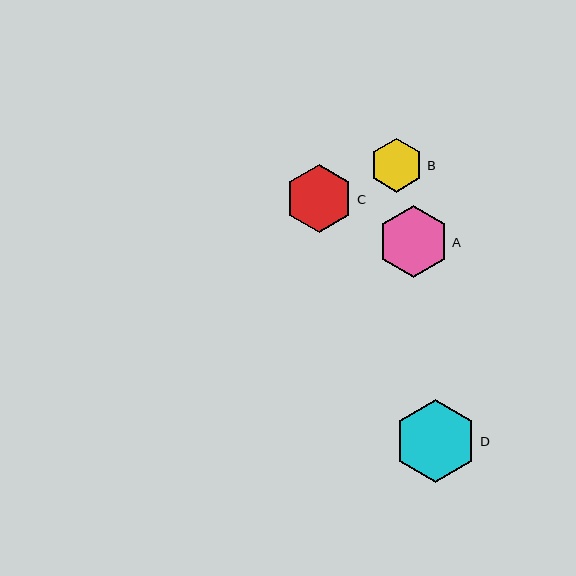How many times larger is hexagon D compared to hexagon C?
Hexagon D is approximately 1.2 times the size of hexagon C.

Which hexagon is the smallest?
Hexagon B is the smallest with a size of approximately 54 pixels.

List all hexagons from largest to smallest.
From largest to smallest: D, A, C, B.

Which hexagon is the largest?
Hexagon D is the largest with a size of approximately 83 pixels.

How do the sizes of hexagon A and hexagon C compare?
Hexagon A and hexagon C are approximately the same size.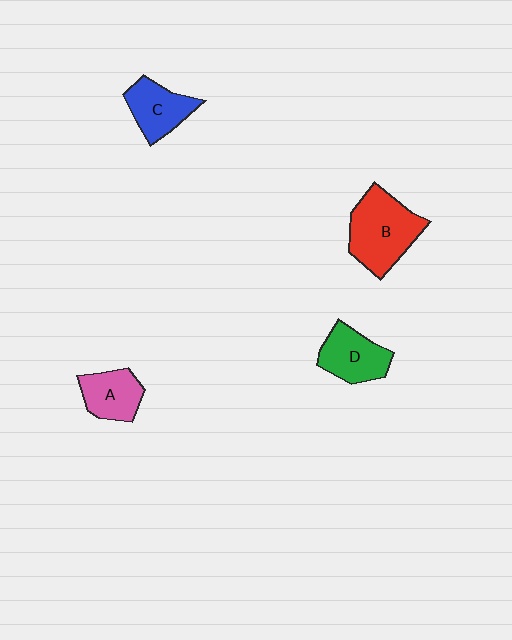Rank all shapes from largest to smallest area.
From largest to smallest: B (red), D (green), C (blue), A (pink).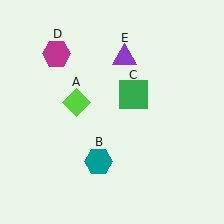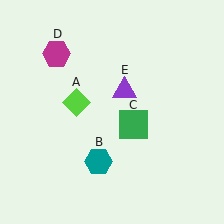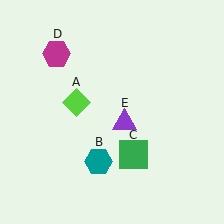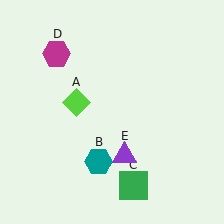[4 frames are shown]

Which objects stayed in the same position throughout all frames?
Lime diamond (object A) and teal hexagon (object B) and magenta hexagon (object D) remained stationary.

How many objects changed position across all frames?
2 objects changed position: green square (object C), purple triangle (object E).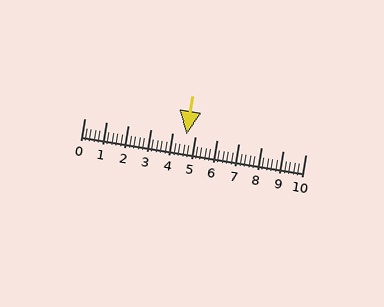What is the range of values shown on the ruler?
The ruler shows values from 0 to 10.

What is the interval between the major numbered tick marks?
The major tick marks are spaced 1 units apart.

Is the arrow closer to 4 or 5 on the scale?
The arrow is closer to 5.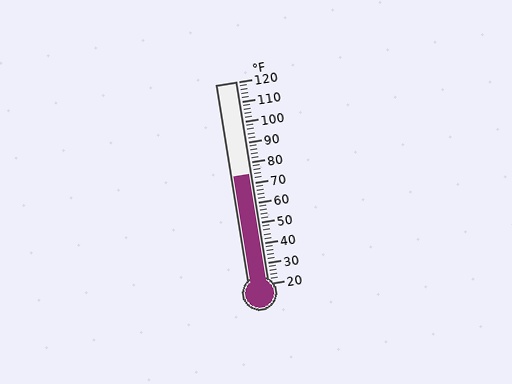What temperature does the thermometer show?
The thermometer shows approximately 74°F.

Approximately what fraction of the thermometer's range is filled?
The thermometer is filled to approximately 55% of its range.